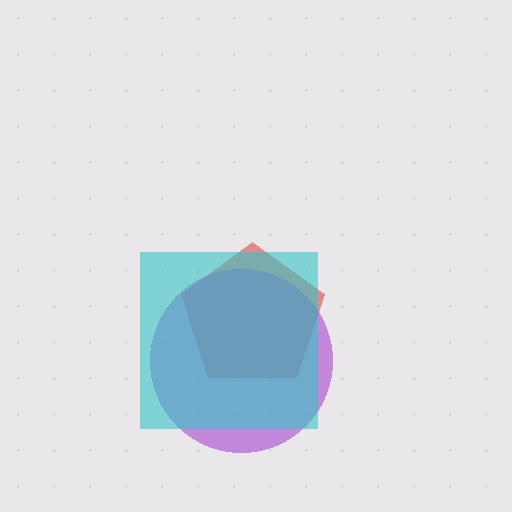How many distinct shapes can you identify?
There are 3 distinct shapes: a red pentagon, a purple circle, a cyan square.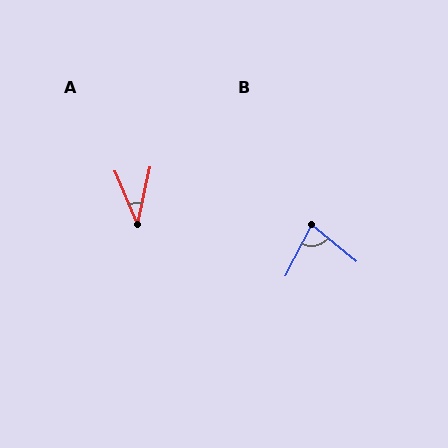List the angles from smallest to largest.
A (35°), B (79°).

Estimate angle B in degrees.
Approximately 79 degrees.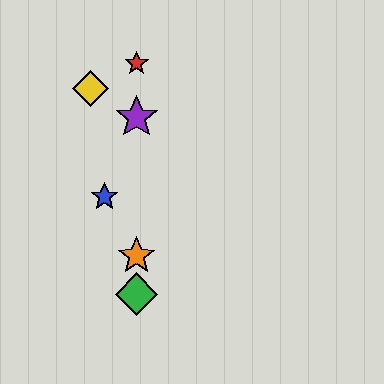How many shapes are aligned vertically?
4 shapes (the red star, the green diamond, the purple star, the orange star) are aligned vertically.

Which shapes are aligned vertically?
The red star, the green diamond, the purple star, the orange star are aligned vertically.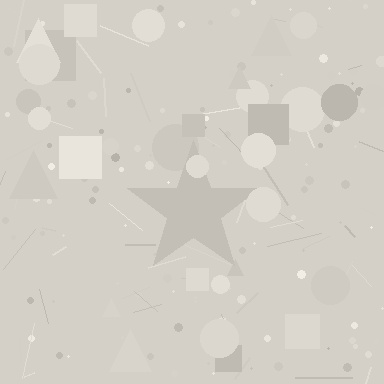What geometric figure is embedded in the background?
A star is embedded in the background.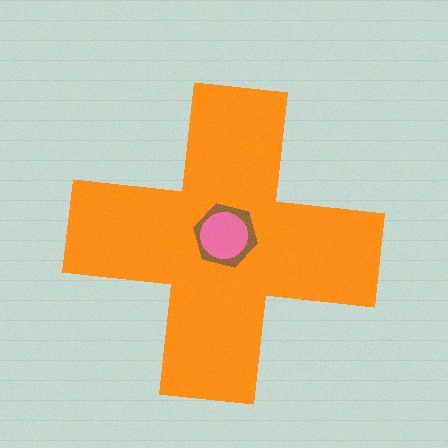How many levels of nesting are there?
3.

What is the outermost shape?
The orange cross.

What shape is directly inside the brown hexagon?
The pink circle.